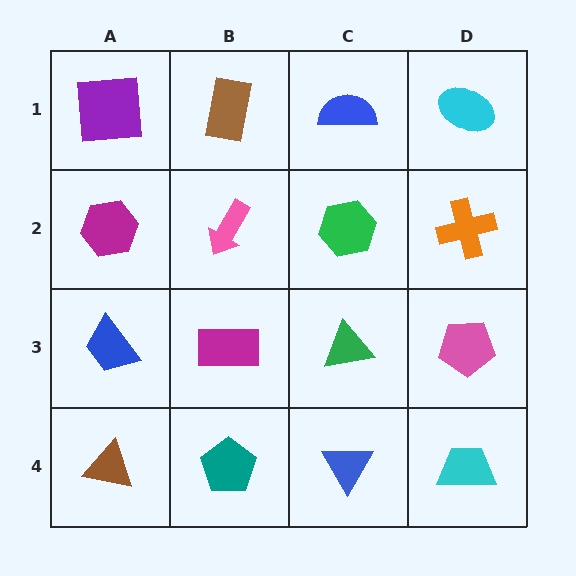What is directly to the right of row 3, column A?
A magenta rectangle.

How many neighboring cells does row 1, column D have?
2.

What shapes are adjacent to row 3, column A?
A magenta hexagon (row 2, column A), a brown triangle (row 4, column A), a magenta rectangle (row 3, column B).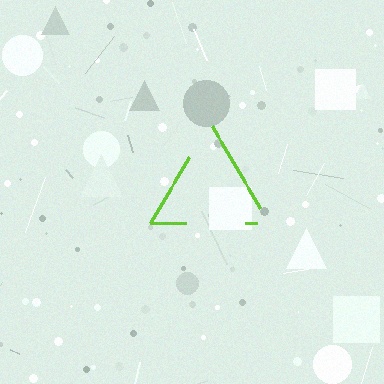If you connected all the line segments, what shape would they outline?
They would outline a triangle.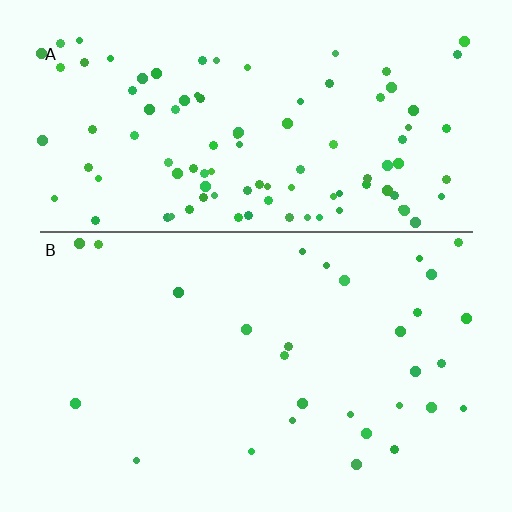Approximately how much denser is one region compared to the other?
Approximately 3.4× — region A over region B.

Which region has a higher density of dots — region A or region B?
A (the top).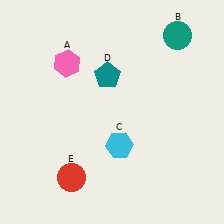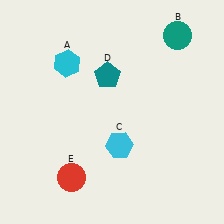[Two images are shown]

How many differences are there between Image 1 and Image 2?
There is 1 difference between the two images.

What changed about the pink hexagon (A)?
In Image 1, A is pink. In Image 2, it changed to cyan.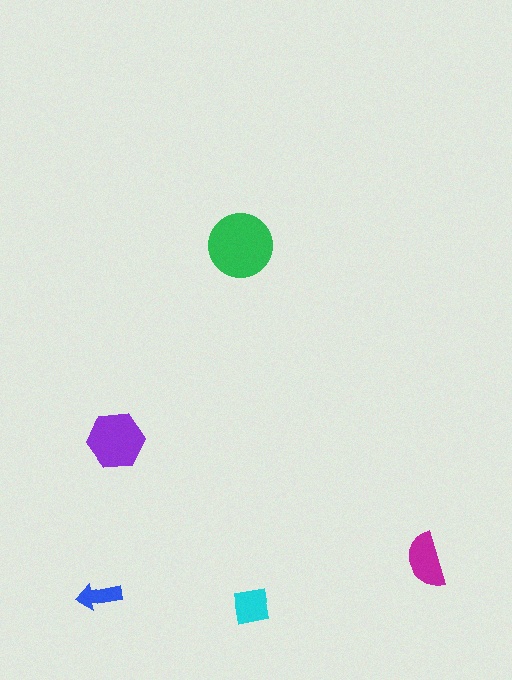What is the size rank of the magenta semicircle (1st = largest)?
3rd.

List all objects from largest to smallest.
The green circle, the purple hexagon, the magenta semicircle, the cyan square, the blue arrow.